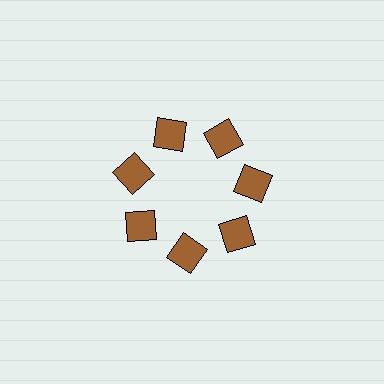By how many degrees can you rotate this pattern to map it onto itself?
The pattern maps onto itself every 51 degrees of rotation.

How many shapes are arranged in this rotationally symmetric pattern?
There are 7 shapes, arranged in 7 groups of 1.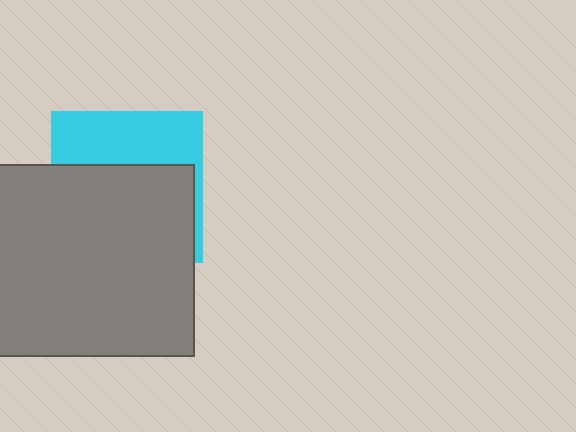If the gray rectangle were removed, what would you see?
You would see the complete cyan square.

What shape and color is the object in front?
The object in front is a gray rectangle.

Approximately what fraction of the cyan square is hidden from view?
Roughly 62% of the cyan square is hidden behind the gray rectangle.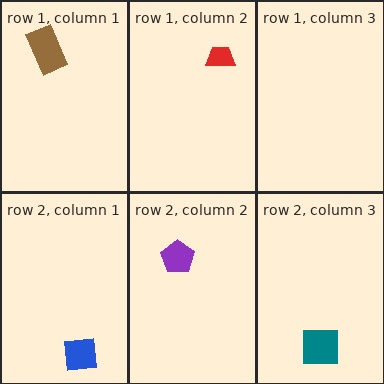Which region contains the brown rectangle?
The row 1, column 1 region.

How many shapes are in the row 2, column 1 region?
1.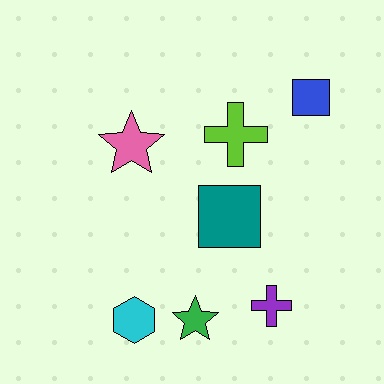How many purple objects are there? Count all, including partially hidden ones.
There is 1 purple object.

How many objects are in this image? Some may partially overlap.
There are 7 objects.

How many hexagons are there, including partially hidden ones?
There is 1 hexagon.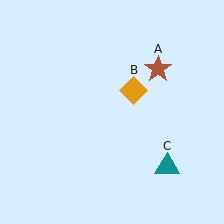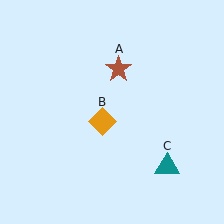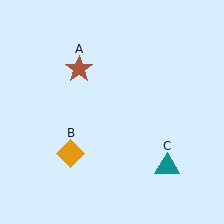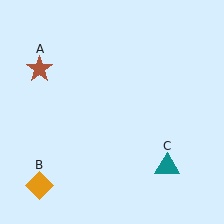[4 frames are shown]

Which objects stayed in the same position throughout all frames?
Teal triangle (object C) remained stationary.